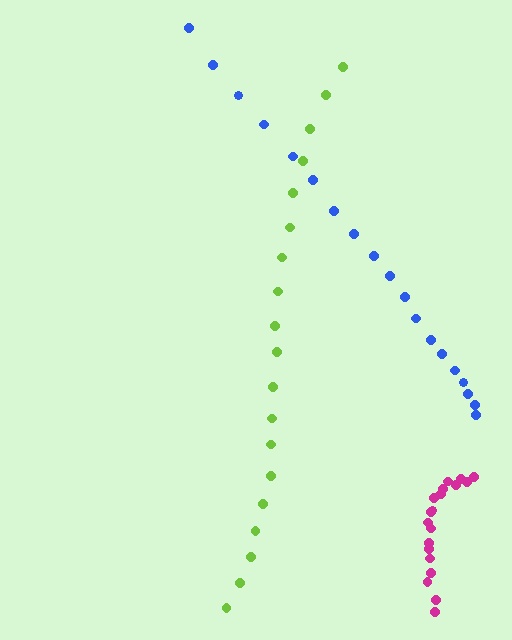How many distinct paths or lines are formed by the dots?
There are 3 distinct paths.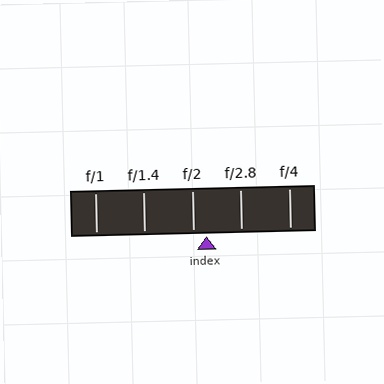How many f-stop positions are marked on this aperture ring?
There are 5 f-stop positions marked.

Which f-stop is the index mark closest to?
The index mark is closest to f/2.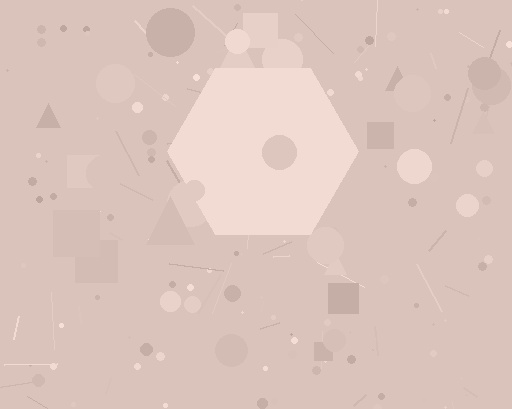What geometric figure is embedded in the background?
A hexagon is embedded in the background.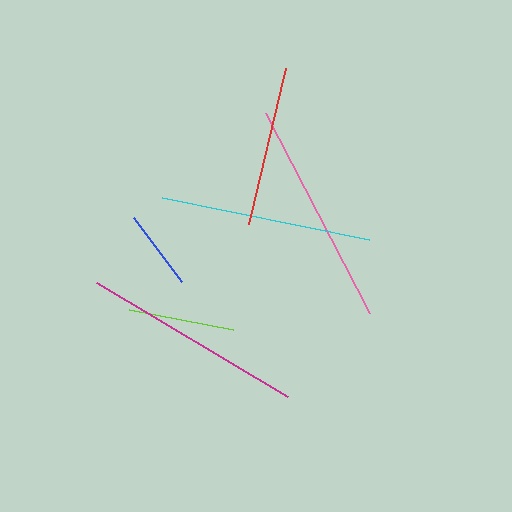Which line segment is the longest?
The pink line is the longest at approximately 226 pixels.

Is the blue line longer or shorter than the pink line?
The pink line is longer than the blue line.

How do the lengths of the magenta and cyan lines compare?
The magenta and cyan lines are approximately the same length.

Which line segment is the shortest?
The blue line is the shortest at approximately 80 pixels.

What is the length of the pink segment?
The pink segment is approximately 226 pixels long.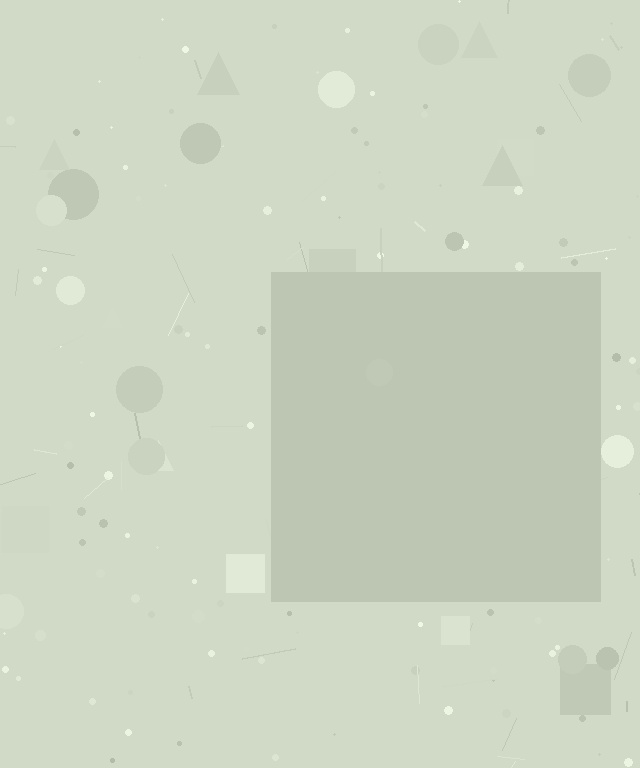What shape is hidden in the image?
A square is hidden in the image.